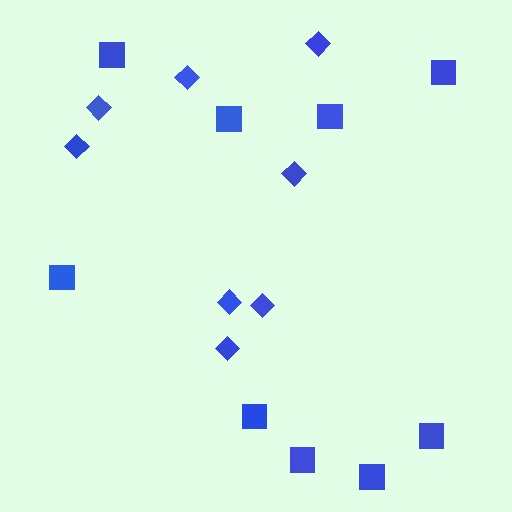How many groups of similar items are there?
There are 2 groups: one group of squares (9) and one group of diamonds (8).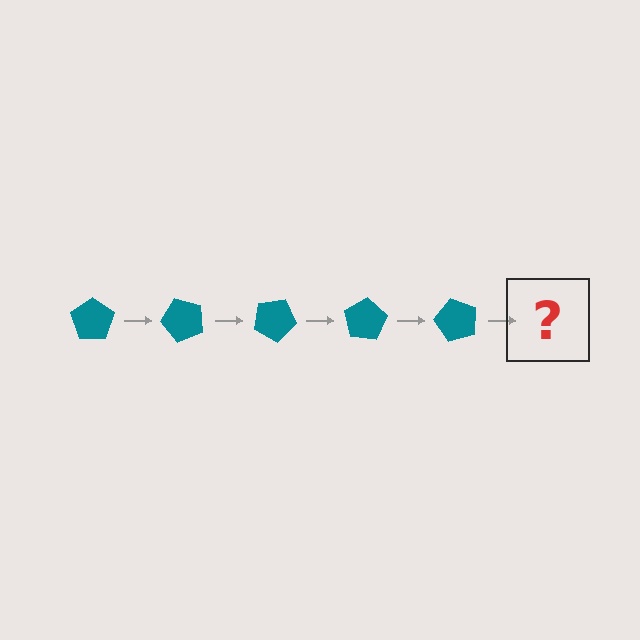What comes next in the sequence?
The next element should be a teal pentagon rotated 250 degrees.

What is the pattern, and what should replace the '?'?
The pattern is that the pentagon rotates 50 degrees each step. The '?' should be a teal pentagon rotated 250 degrees.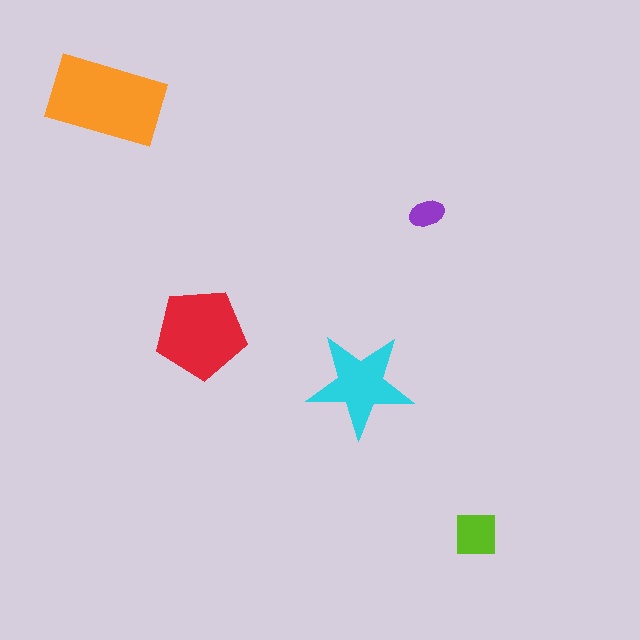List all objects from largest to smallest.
The orange rectangle, the red pentagon, the cyan star, the lime square, the purple ellipse.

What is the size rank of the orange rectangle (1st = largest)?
1st.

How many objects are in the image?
There are 5 objects in the image.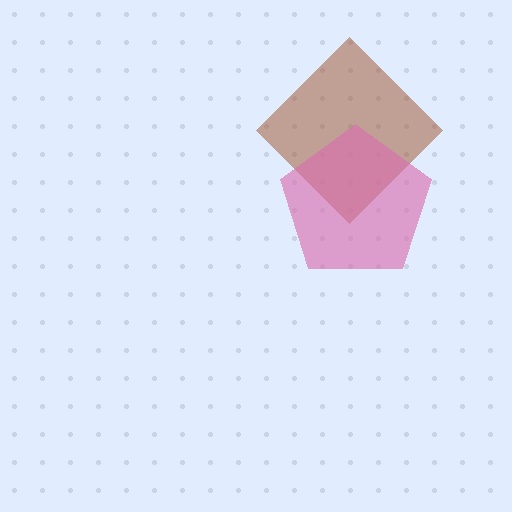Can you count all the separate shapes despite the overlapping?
Yes, there are 2 separate shapes.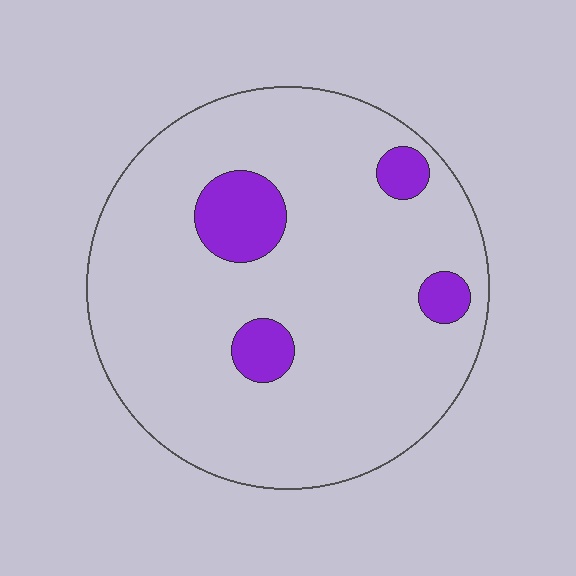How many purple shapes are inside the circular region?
4.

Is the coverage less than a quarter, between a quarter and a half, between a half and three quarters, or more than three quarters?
Less than a quarter.